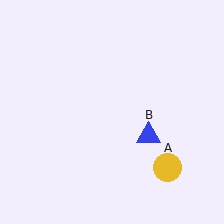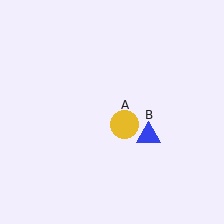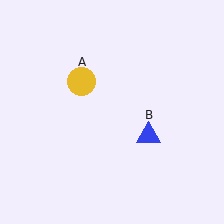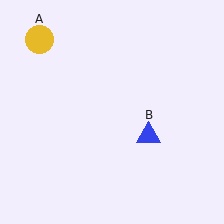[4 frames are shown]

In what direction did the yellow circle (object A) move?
The yellow circle (object A) moved up and to the left.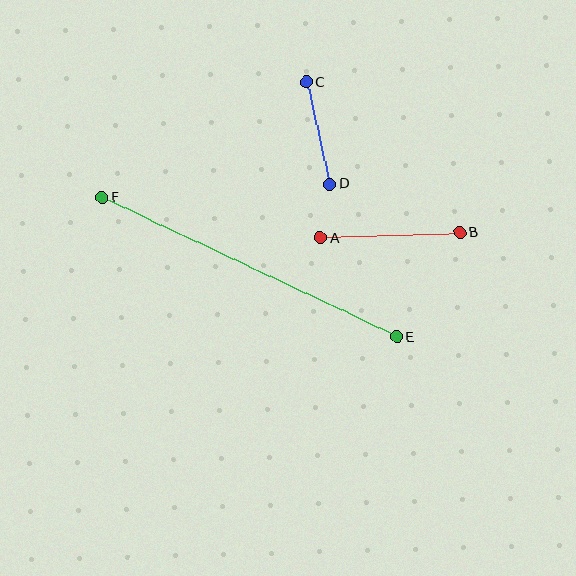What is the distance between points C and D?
The distance is approximately 105 pixels.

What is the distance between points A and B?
The distance is approximately 140 pixels.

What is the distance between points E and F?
The distance is approximately 326 pixels.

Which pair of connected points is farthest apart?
Points E and F are farthest apart.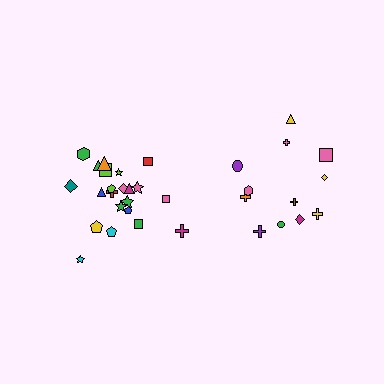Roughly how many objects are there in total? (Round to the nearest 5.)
Roughly 35 objects in total.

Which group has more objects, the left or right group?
The left group.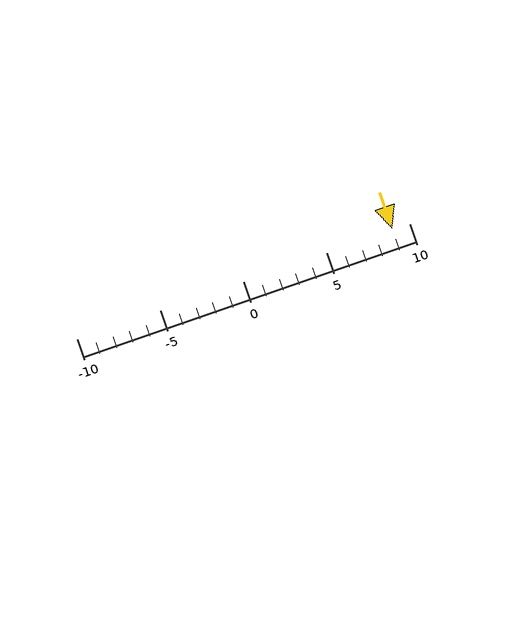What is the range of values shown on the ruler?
The ruler shows values from -10 to 10.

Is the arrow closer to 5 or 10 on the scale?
The arrow is closer to 10.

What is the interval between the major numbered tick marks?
The major tick marks are spaced 5 units apart.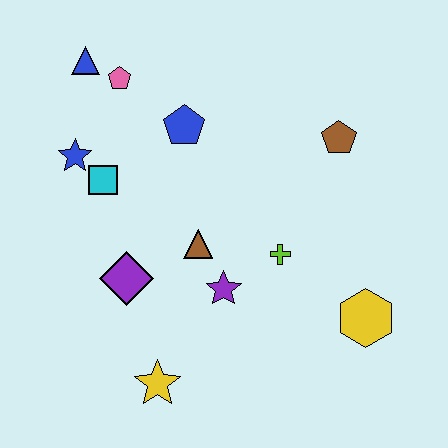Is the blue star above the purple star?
Yes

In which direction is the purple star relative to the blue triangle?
The purple star is below the blue triangle.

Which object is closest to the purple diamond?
The brown triangle is closest to the purple diamond.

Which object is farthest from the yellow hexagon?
The blue triangle is farthest from the yellow hexagon.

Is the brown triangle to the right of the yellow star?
Yes